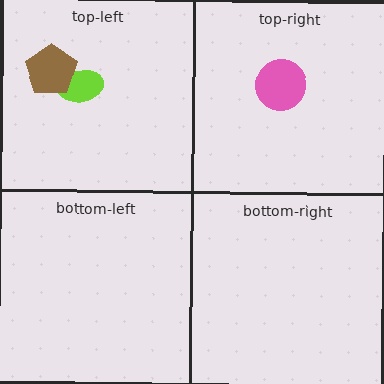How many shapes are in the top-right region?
1.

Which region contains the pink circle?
The top-right region.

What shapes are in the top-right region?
The pink circle.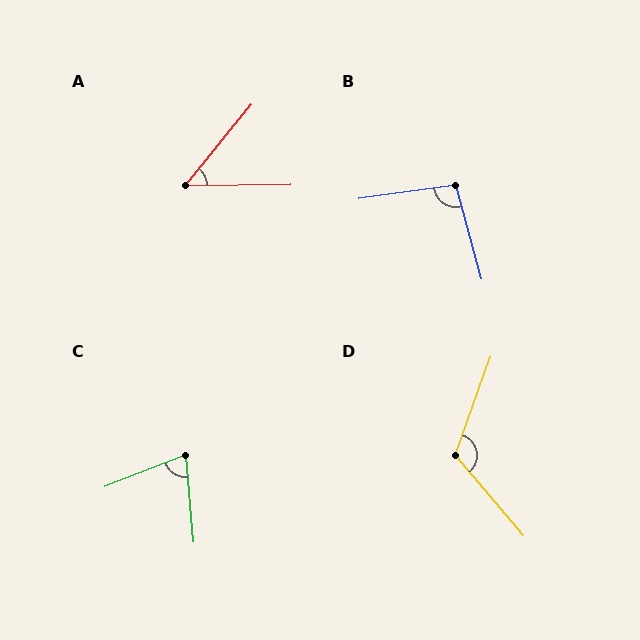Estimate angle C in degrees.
Approximately 73 degrees.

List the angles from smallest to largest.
A (50°), C (73°), B (97°), D (120°).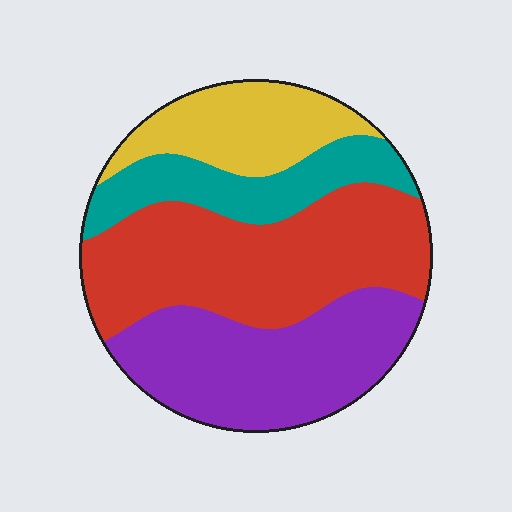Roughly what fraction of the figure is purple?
Purple takes up between a sixth and a third of the figure.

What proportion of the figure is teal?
Teal covers about 15% of the figure.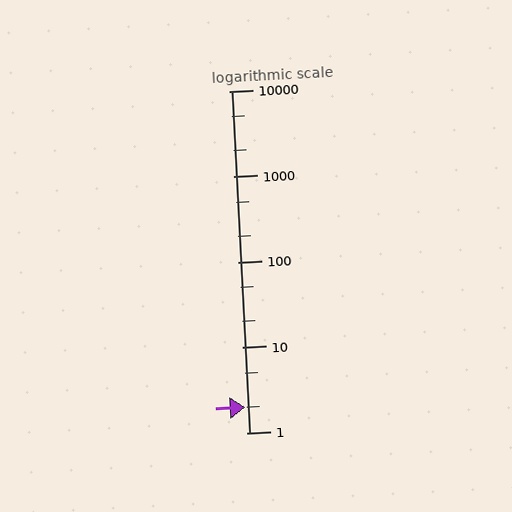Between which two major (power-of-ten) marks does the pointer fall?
The pointer is between 1 and 10.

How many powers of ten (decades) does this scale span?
The scale spans 4 decades, from 1 to 10000.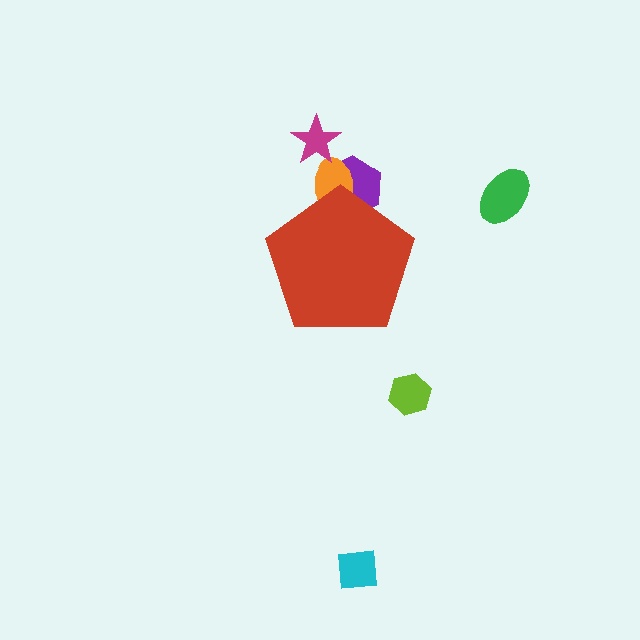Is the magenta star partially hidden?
No, the magenta star is fully visible.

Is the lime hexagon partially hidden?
No, the lime hexagon is fully visible.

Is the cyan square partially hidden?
No, the cyan square is fully visible.